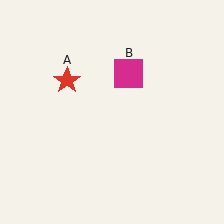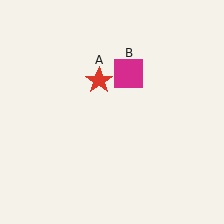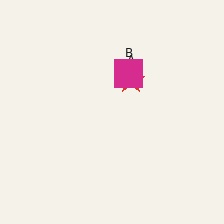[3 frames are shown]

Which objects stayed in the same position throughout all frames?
Magenta square (object B) remained stationary.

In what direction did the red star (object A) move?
The red star (object A) moved right.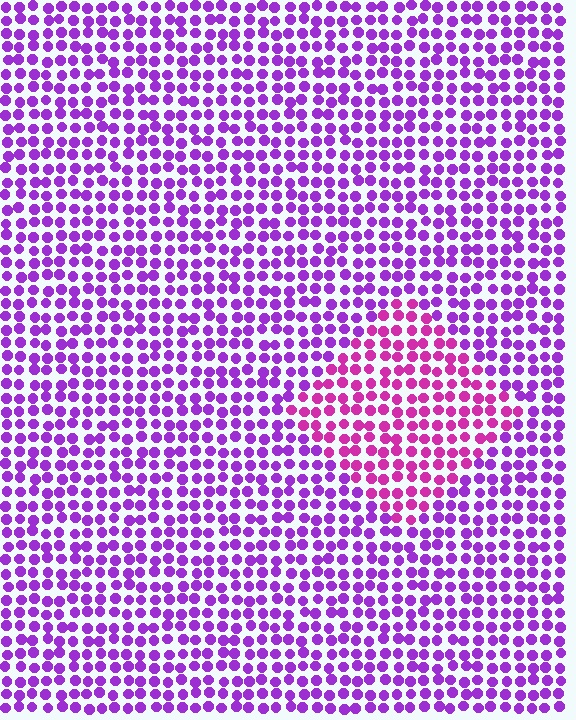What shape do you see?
I see a diamond.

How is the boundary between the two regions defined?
The boundary is defined purely by a slight shift in hue (about 33 degrees). Spacing, size, and orientation are identical on both sides.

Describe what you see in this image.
The image is filled with small purple elements in a uniform arrangement. A diamond-shaped region is visible where the elements are tinted to a slightly different hue, forming a subtle color boundary.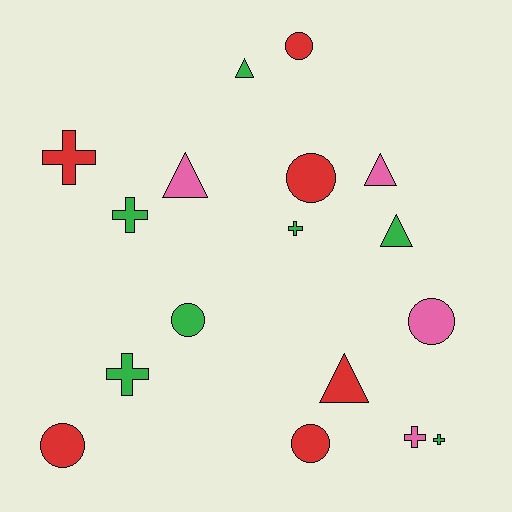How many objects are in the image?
There are 17 objects.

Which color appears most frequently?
Green, with 7 objects.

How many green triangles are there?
There are 2 green triangles.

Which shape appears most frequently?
Circle, with 6 objects.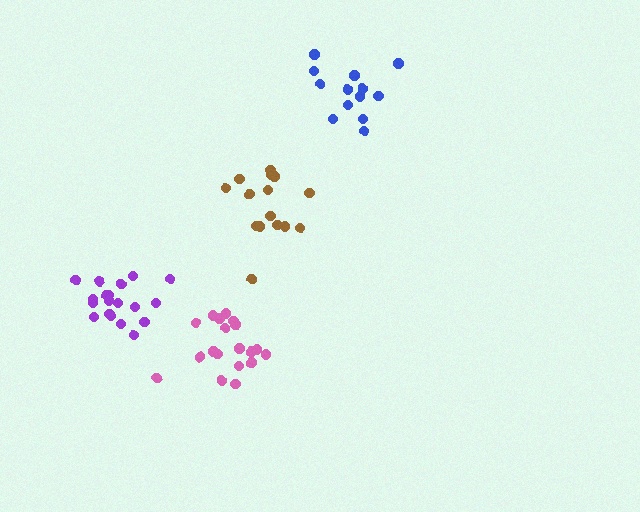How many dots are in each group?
Group 1: 14 dots, Group 2: 19 dots, Group 3: 19 dots, Group 4: 15 dots (67 total).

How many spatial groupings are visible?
There are 4 spatial groupings.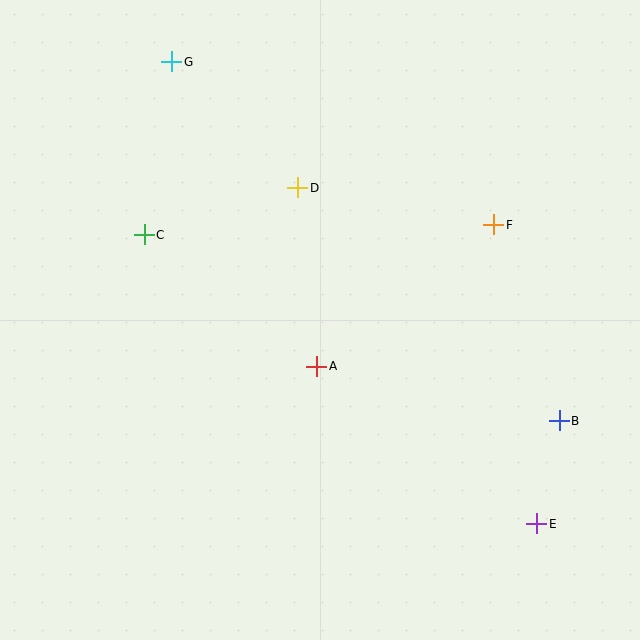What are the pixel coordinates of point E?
Point E is at (537, 524).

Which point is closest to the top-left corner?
Point G is closest to the top-left corner.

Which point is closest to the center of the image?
Point A at (317, 366) is closest to the center.